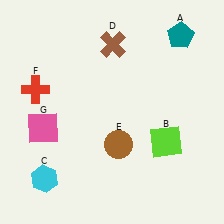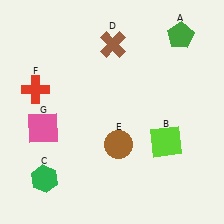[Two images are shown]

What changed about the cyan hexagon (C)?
In Image 1, C is cyan. In Image 2, it changed to green.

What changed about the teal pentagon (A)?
In Image 1, A is teal. In Image 2, it changed to green.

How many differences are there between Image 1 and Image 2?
There are 2 differences between the two images.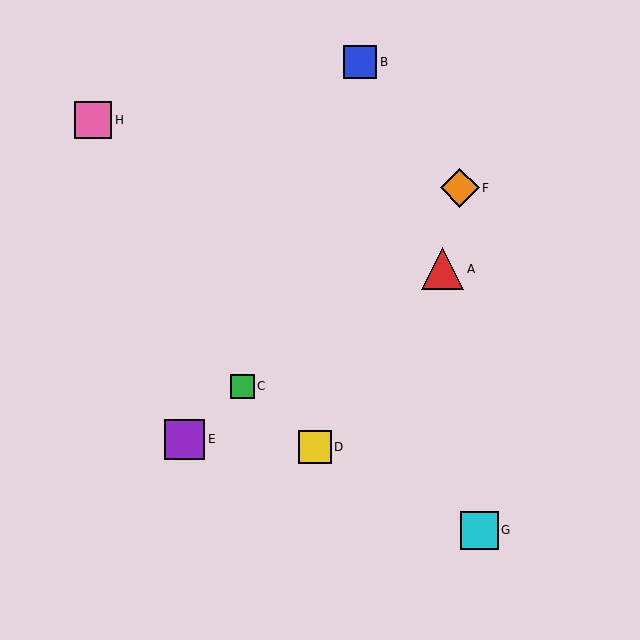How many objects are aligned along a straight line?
3 objects (C, E, F) are aligned along a straight line.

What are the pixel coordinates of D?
Object D is at (315, 447).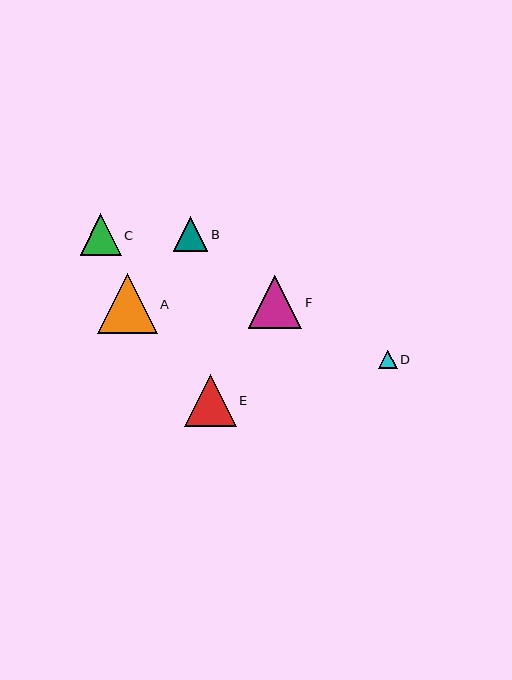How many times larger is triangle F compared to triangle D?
Triangle F is approximately 2.9 times the size of triangle D.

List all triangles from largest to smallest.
From largest to smallest: A, F, E, C, B, D.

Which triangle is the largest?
Triangle A is the largest with a size of approximately 60 pixels.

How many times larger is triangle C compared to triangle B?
Triangle C is approximately 1.2 times the size of triangle B.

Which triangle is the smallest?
Triangle D is the smallest with a size of approximately 18 pixels.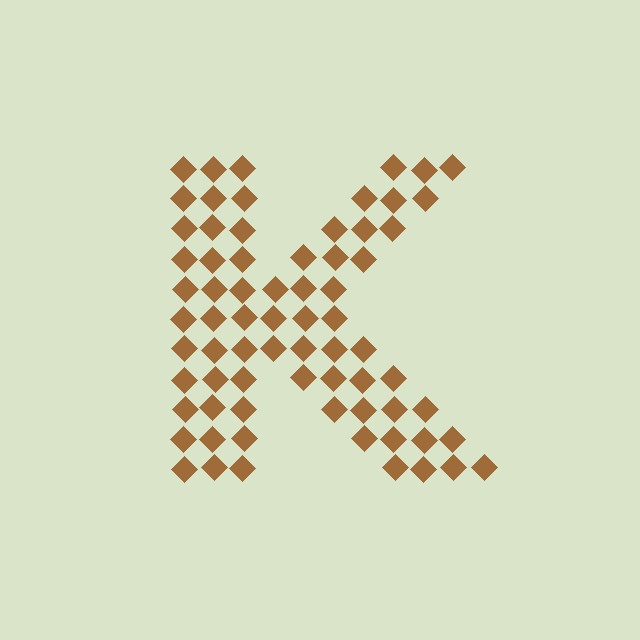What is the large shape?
The large shape is the letter K.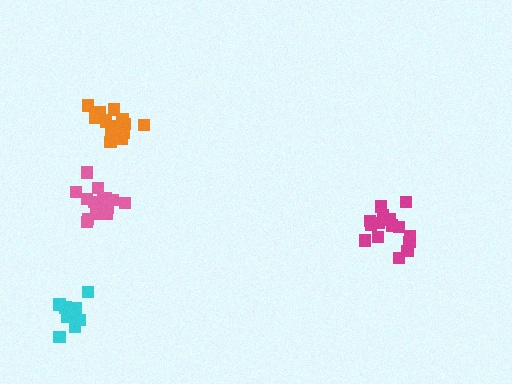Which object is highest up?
The orange cluster is topmost.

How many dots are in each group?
Group 1: 15 dots, Group 2: 15 dots, Group 3: 9 dots, Group 4: 15 dots (54 total).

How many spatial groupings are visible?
There are 4 spatial groupings.